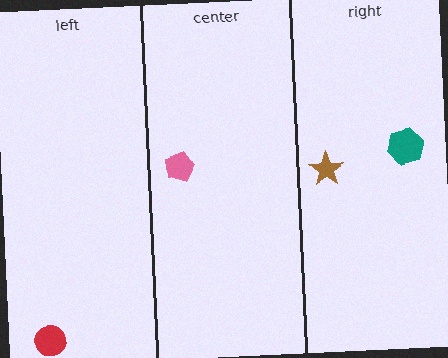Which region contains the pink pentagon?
The center region.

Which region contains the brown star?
The right region.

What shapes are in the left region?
The red circle.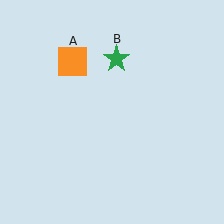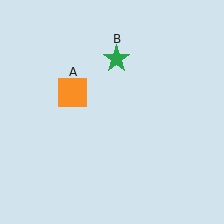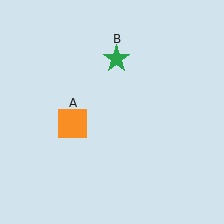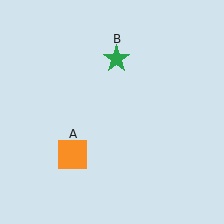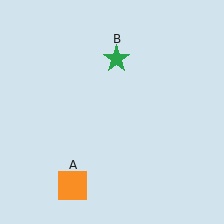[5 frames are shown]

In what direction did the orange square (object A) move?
The orange square (object A) moved down.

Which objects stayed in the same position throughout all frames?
Green star (object B) remained stationary.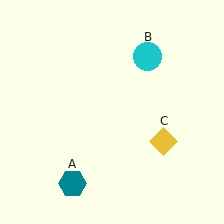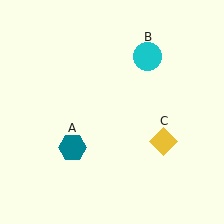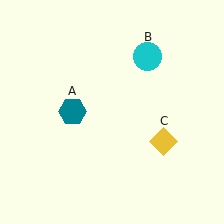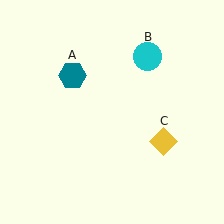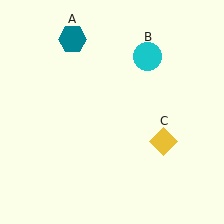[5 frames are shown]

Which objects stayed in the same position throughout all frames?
Cyan circle (object B) and yellow diamond (object C) remained stationary.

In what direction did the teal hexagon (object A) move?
The teal hexagon (object A) moved up.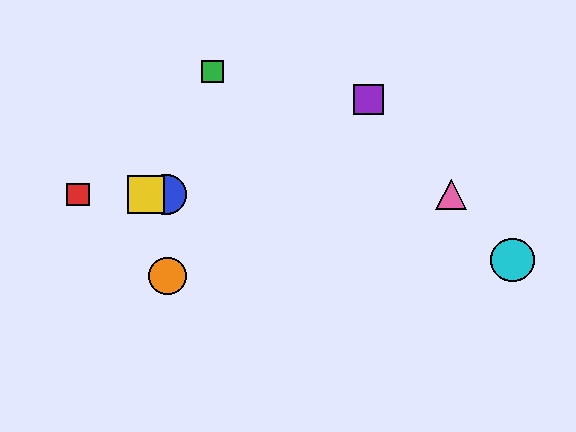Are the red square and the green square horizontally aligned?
No, the red square is at y≈195 and the green square is at y≈72.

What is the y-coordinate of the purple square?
The purple square is at y≈100.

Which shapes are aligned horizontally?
The red square, the blue circle, the yellow square, the pink triangle are aligned horizontally.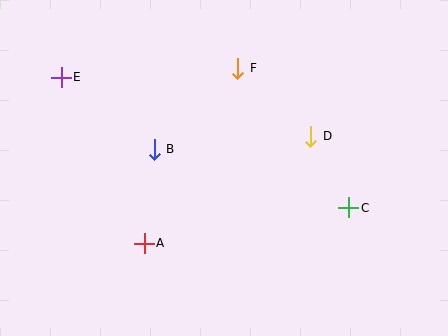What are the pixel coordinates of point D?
Point D is at (311, 136).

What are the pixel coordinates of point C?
Point C is at (349, 208).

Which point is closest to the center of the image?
Point B at (154, 149) is closest to the center.